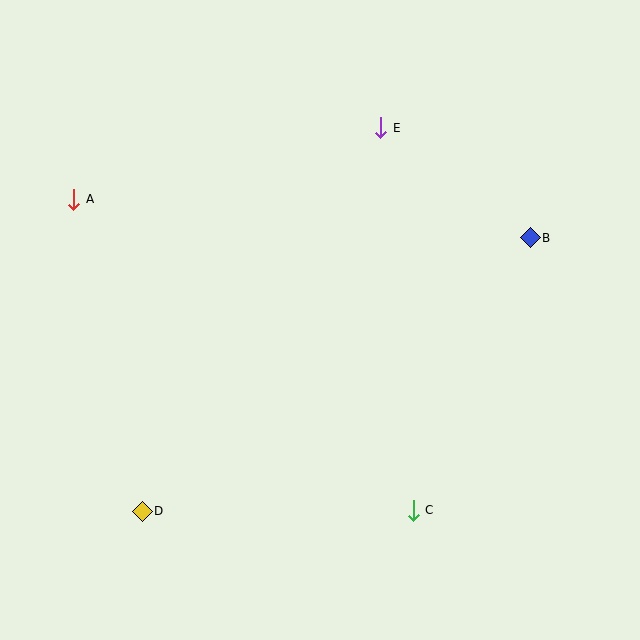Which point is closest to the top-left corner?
Point A is closest to the top-left corner.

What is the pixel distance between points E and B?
The distance between E and B is 185 pixels.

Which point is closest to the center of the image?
Point E at (381, 128) is closest to the center.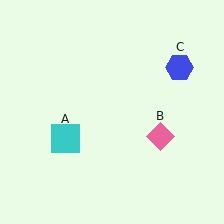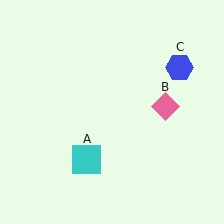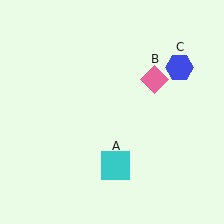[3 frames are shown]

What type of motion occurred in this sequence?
The cyan square (object A), pink diamond (object B) rotated counterclockwise around the center of the scene.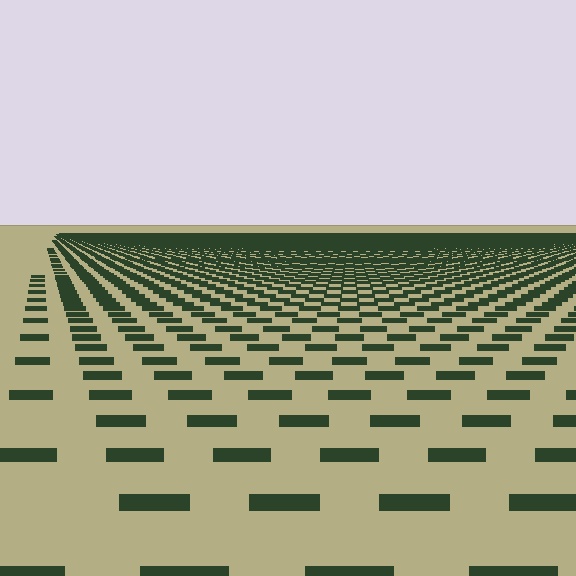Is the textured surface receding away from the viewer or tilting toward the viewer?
The surface is receding away from the viewer. Texture elements get smaller and denser toward the top.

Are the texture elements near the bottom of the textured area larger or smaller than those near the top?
Larger. Near the bottom, elements are closer to the viewer and appear at a bigger on-screen size.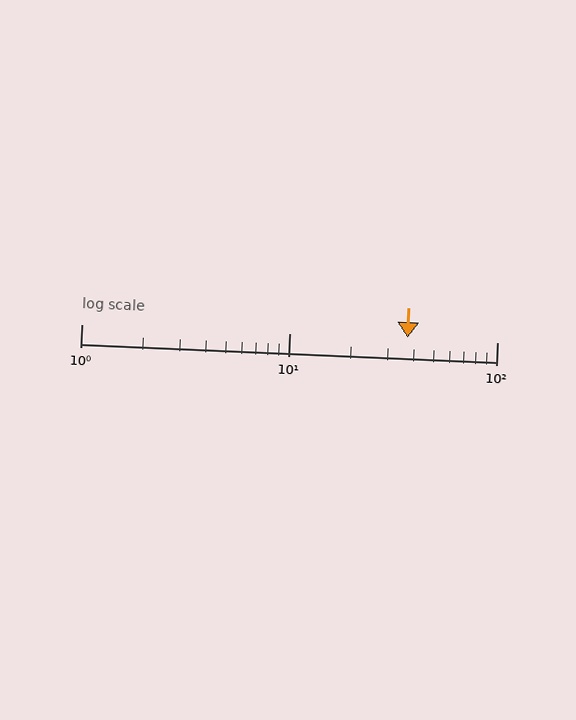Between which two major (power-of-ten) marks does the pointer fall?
The pointer is between 10 and 100.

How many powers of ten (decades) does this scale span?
The scale spans 2 decades, from 1 to 100.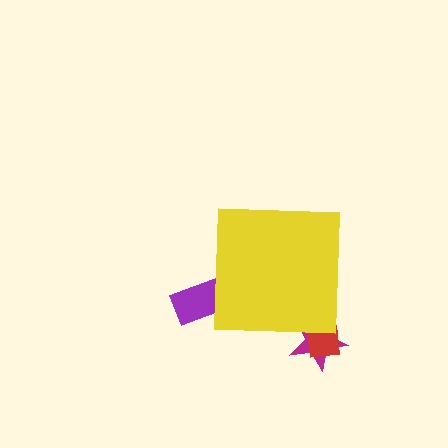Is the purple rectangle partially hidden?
Yes, the purple rectangle is partially hidden behind the yellow square.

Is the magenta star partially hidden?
Yes, the magenta star is partially hidden behind the yellow square.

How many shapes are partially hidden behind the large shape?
3 shapes are partially hidden.